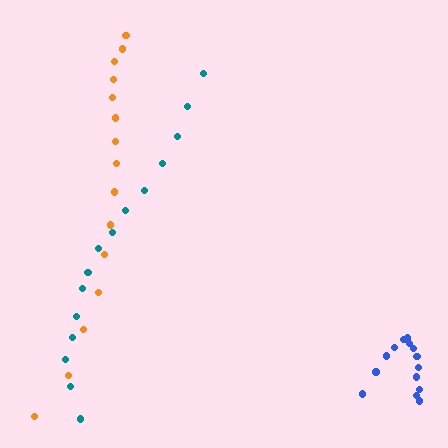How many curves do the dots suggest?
There are 3 distinct paths.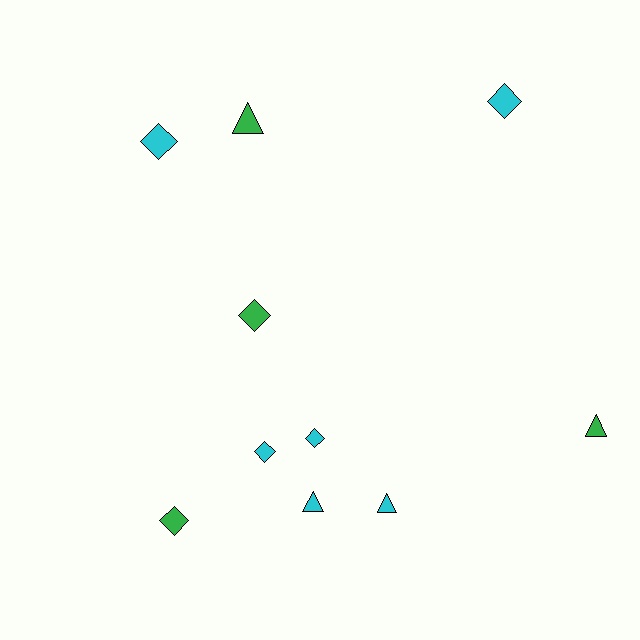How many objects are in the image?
There are 10 objects.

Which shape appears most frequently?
Diamond, with 6 objects.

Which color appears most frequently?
Cyan, with 6 objects.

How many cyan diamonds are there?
There are 4 cyan diamonds.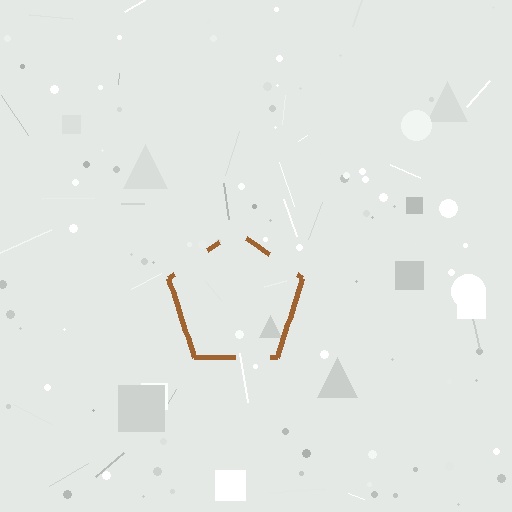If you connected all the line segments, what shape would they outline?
They would outline a pentagon.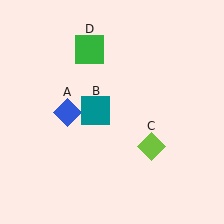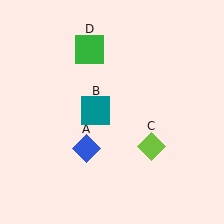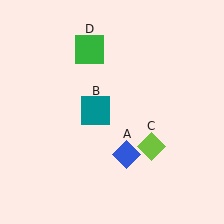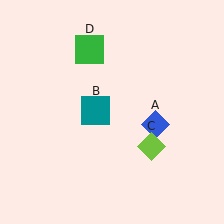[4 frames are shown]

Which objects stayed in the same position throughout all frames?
Teal square (object B) and lime diamond (object C) and green square (object D) remained stationary.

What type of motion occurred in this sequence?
The blue diamond (object A) rotated counterclockwise around the center of the scene.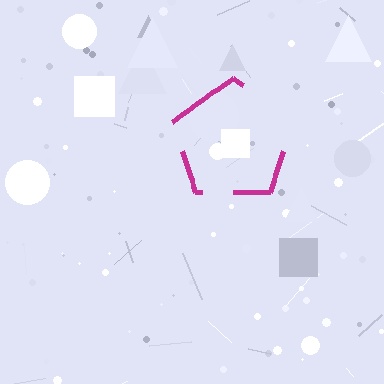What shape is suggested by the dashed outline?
The dashed outline suggests a pentagon.